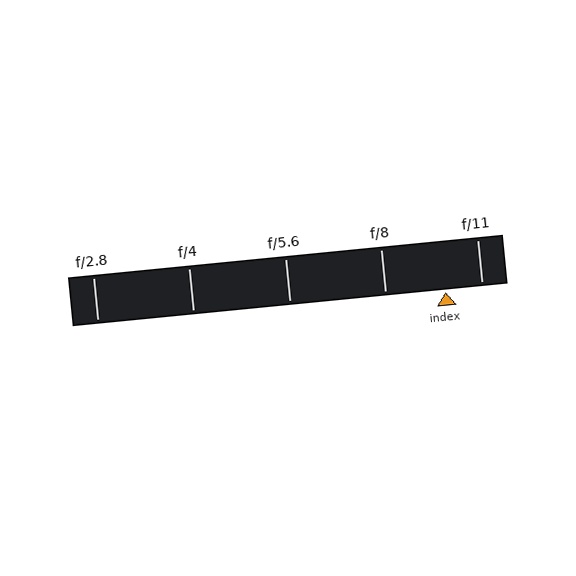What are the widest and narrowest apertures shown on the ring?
The widest aperture shown is f/2.8 and the narrowest is f/11.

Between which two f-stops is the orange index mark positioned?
The index mark is between f/8 and f/11.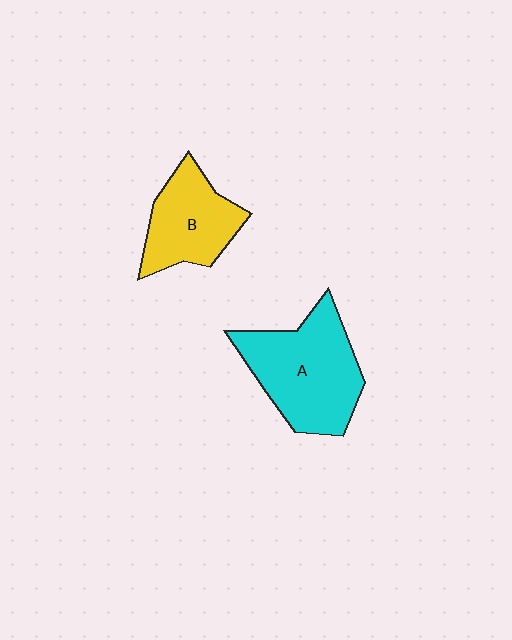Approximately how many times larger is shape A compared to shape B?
Approximately 1.4 times.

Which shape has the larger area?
Shape A (cyan).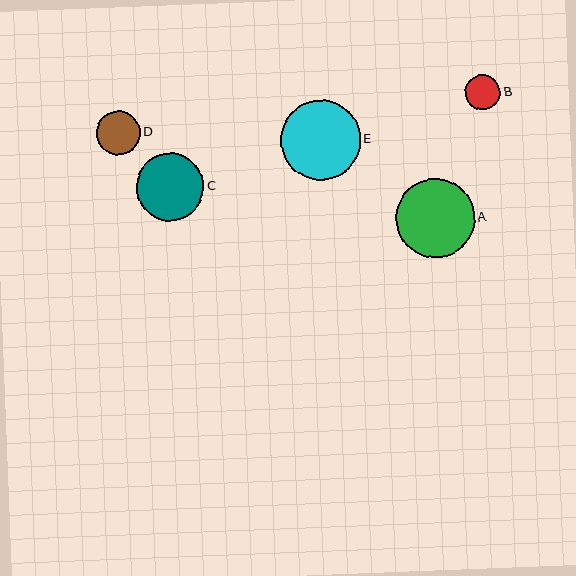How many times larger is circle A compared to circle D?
Circle A is approximately 1.8 times the size of circle D.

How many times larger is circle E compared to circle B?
Circle E is approximately 2.3 times the size of circle B.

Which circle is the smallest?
Circle B is the smallest with a size of approximately 35 pixels.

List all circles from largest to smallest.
From largest to smallest: E, A, C, D, B.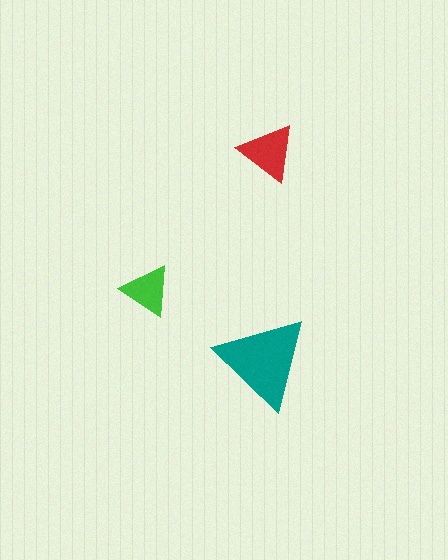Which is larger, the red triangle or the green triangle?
The red one.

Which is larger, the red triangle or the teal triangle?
The teal one.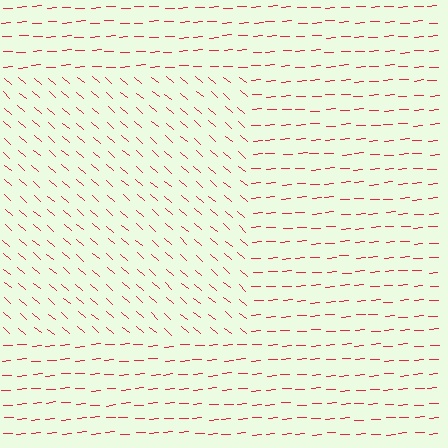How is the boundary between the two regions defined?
The boundary is defined purely by a change in line orientation (approximately 45 degrees difference). All lines are the same color and thickness.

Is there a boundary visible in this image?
Yes, there is a texture boundary formed by a change in line orientation.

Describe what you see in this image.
The image is filled with small red line segments. A rectangle region in the image has lines oriented differently from the surrounding lines, creating a visible texture boundary.